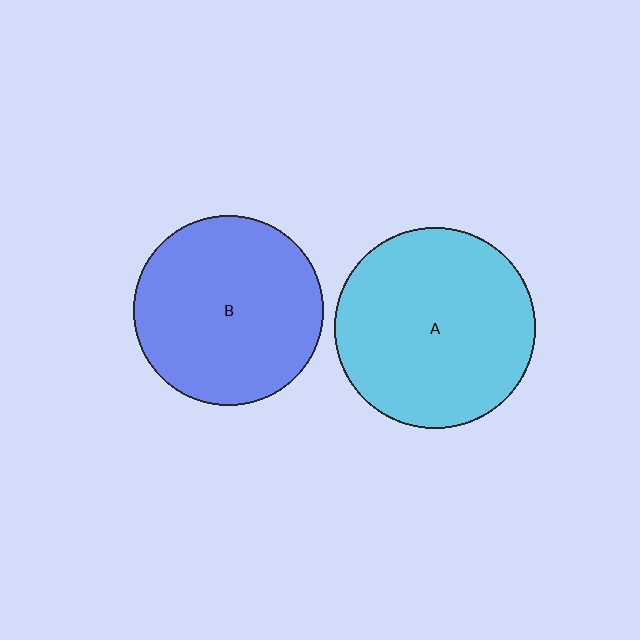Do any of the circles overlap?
No, none of the circles overlap.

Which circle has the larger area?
Circle A (cyan).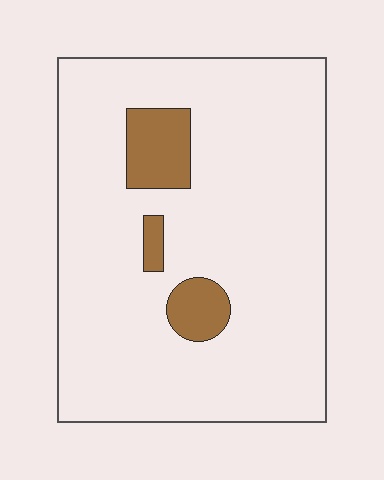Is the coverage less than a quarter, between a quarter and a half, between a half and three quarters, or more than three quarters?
Less than a quarter.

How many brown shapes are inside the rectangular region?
3.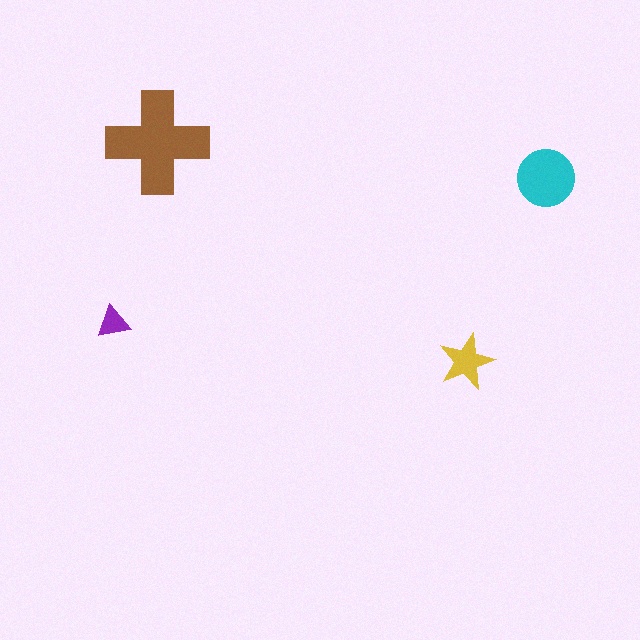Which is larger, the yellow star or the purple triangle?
The yellow star.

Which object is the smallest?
The purple triangle.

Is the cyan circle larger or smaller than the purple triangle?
Larger.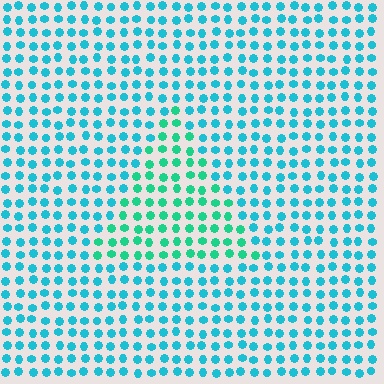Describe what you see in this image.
The image is filled with small cyan elements in a uniform arrangement. A triangle-shaped region is visible where the elements are tinted to a slightly different hue, forming a subtle color boundary.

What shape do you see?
I see a triangle.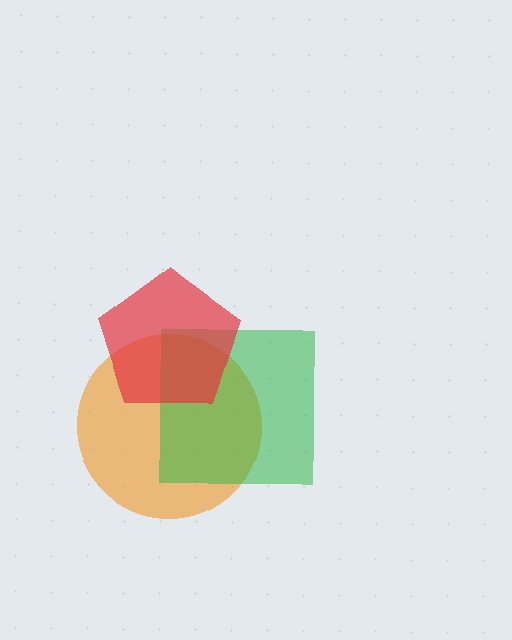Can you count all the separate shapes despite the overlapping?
Yes, there are 3 separate shapes.